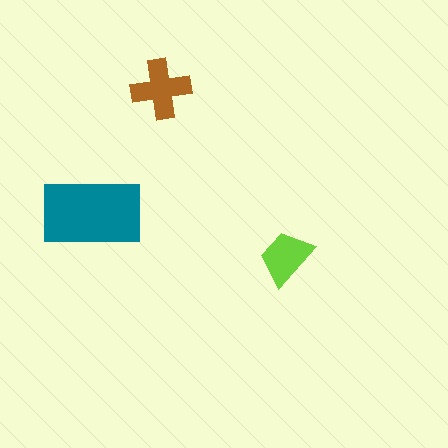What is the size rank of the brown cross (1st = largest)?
2nd.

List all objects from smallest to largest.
The lime trapezoid, the brown cross, the teal rectangle.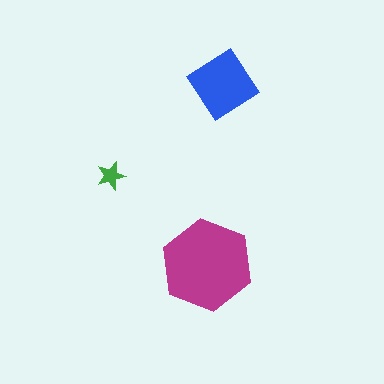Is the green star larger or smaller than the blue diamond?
Smaller.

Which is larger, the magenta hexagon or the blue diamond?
The magenta hexagon.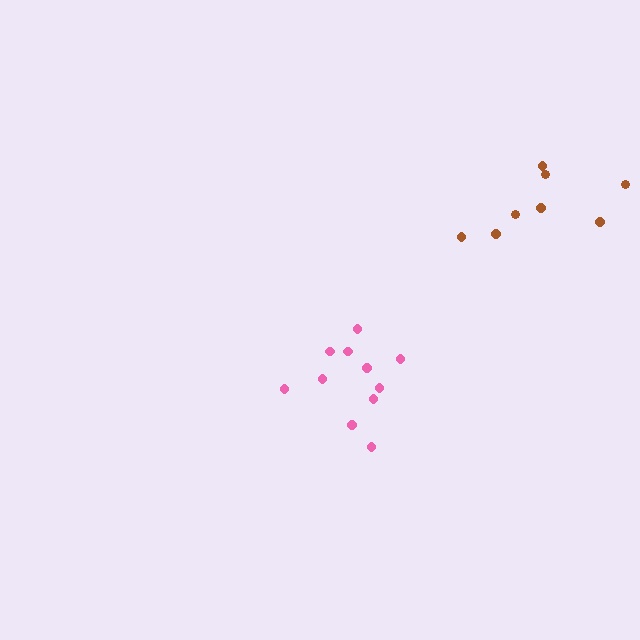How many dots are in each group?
Group 1: 11 dots, Group 2: 8 dots (19 total).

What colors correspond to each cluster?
The clusters are colored: pink, brown.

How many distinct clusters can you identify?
There are 2 distinct clusters.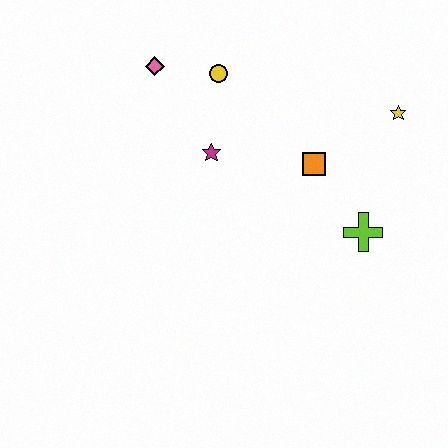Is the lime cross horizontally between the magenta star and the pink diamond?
No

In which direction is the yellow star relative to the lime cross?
The yellow star is above the lime cross.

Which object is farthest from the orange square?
The pink diamond is farthest from the orange square.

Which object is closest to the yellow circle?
The pink diamond is closest to the yellow circle.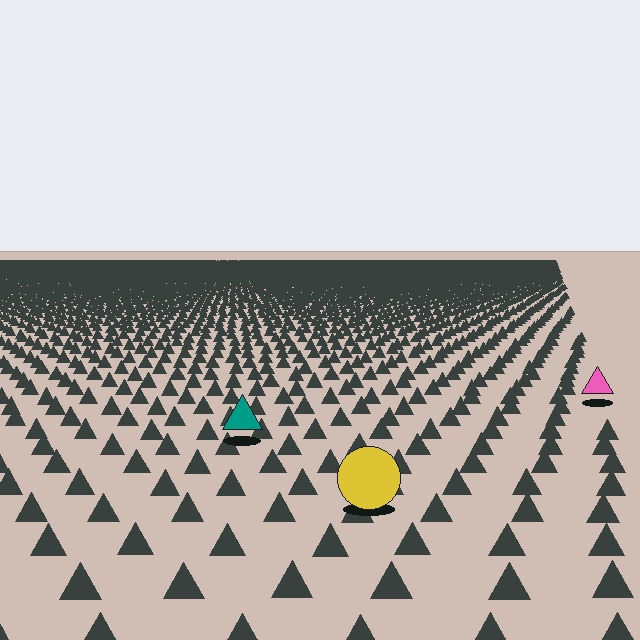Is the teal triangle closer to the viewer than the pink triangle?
Yes. The teal triangle is closer — you can tell from the texture gradient: the ground texture is coarser near it.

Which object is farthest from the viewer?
The pink triangle is farthest from the viewer. It appears smaller and the ground texture around it is denser.